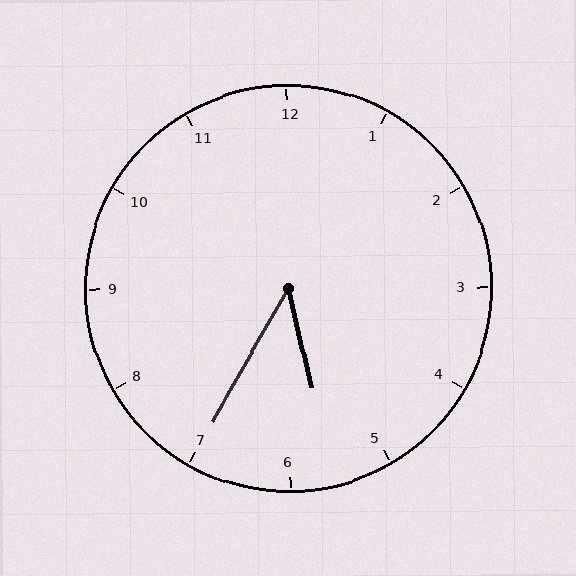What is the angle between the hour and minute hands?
Approximately 42 degrees.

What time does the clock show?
5:35.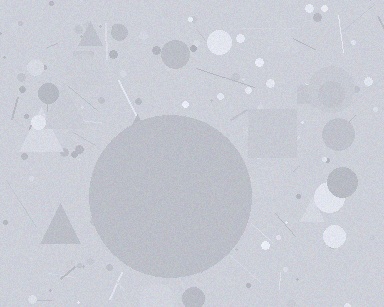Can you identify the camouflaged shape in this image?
The camouflaged shape is a circle.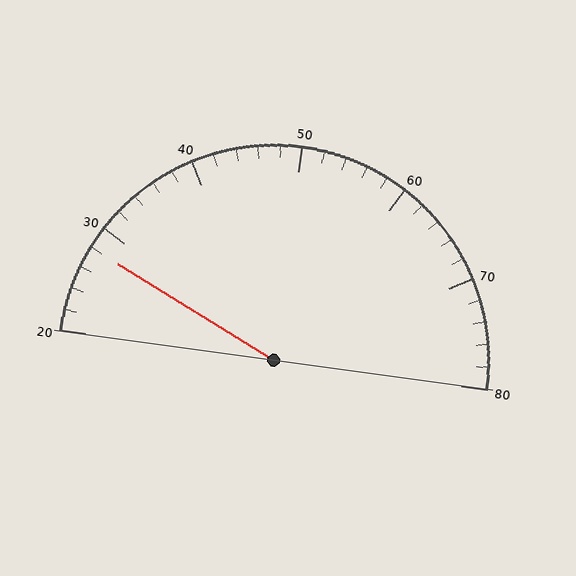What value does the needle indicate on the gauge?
The needle indicates approximately 28.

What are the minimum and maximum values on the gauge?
The gauge ranges from 20 to 80.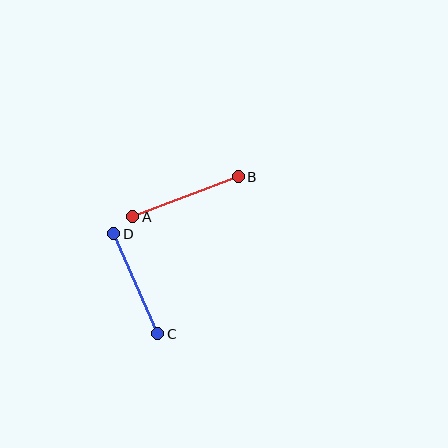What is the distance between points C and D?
The distance is approximately 110 pixels.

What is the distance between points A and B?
The distance is approximately 113 pixels.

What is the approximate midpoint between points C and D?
The midpoint is at approximately (136, 284) pixels.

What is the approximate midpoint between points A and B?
The midpoint is at approximately (185, 197) pixels.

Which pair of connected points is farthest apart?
Points A and B are farthest apart.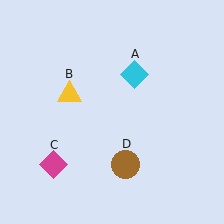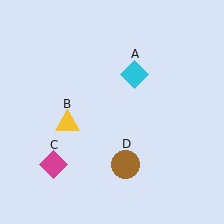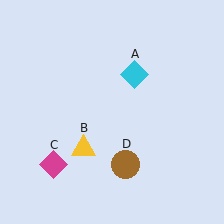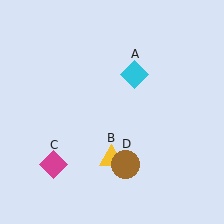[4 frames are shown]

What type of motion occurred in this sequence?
The yellow triangle (object B) rotated counterclockwise around the center of the scene.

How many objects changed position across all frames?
1 object changed position: yellow triangle (object B).